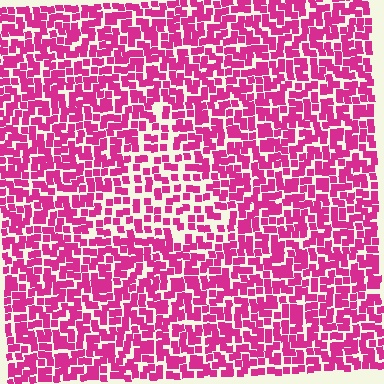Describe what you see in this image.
The image contains small magenta elements arranged at two different densities. A triangle-shaped region is visible where the elements are less densely packed than the surrounding area.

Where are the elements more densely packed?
The elements are more densely packed outside the triangle boundary.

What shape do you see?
I see a triangle.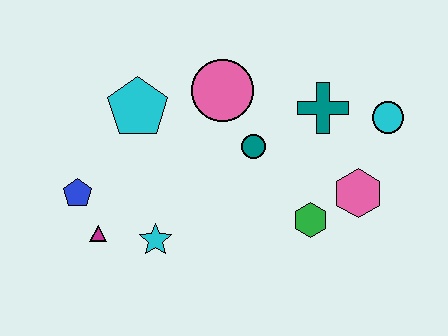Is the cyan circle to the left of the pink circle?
No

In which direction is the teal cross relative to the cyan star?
The teal cross is to the right of the cyan star.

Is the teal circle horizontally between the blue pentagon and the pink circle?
No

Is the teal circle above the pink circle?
No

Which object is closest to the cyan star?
The magenta triangle is closest to the cyan star.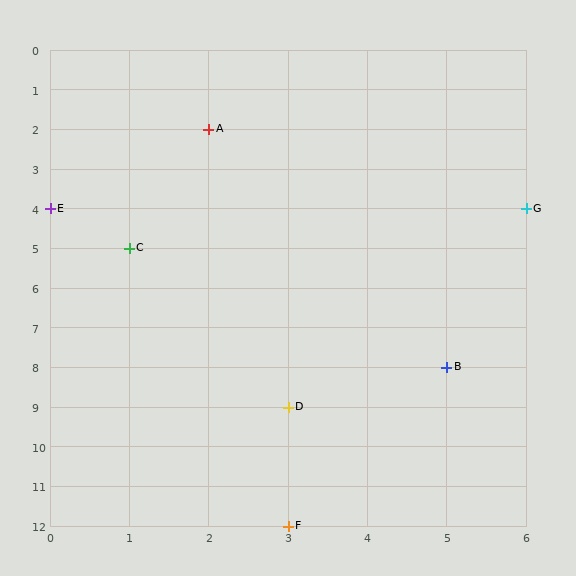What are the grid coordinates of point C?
Point C is at grid coordinates (1, 5).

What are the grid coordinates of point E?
Point E is at grid coordinates (0, 4).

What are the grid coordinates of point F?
Point F is at grid coordinates (3, 12).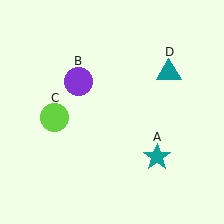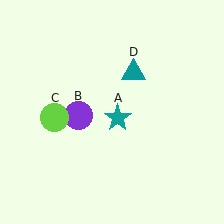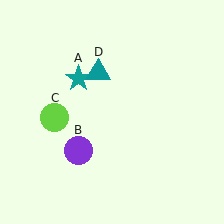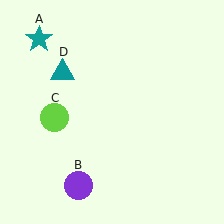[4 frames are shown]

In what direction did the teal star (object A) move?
The teal star (object A) moved up and to the left.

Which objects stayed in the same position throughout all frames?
Lime circle (object C) remained stationary.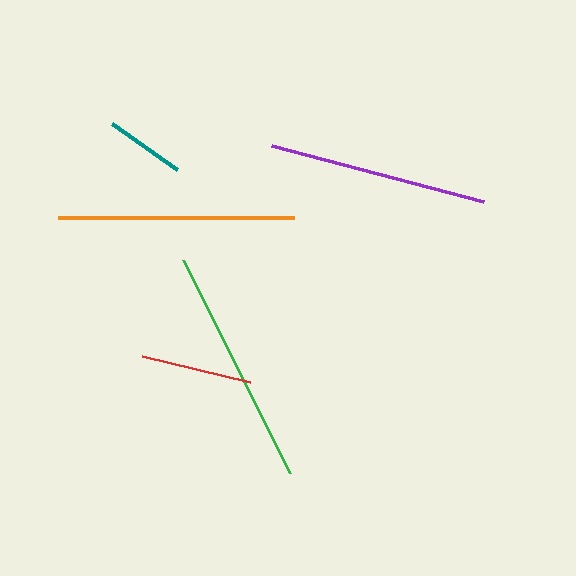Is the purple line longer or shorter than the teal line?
The purple line is longer than the teal line.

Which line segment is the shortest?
The teal line is the shortest at approximately 80 pixels.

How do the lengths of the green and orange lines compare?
The green and orange lines are approximately the same length.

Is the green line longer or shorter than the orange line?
The green line is longer than the orange line.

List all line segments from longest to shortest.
From longest to shortest: green, orange, purple, red, teal.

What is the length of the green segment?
The green segment is approximately 239 pixels long.